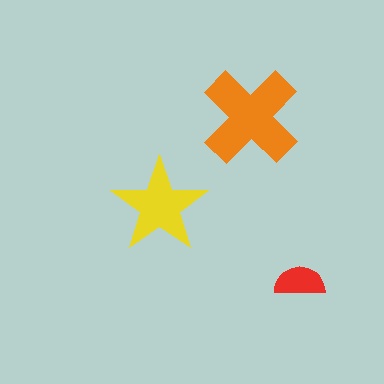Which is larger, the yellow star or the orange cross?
The orange cross.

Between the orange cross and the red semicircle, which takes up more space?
The orange cross.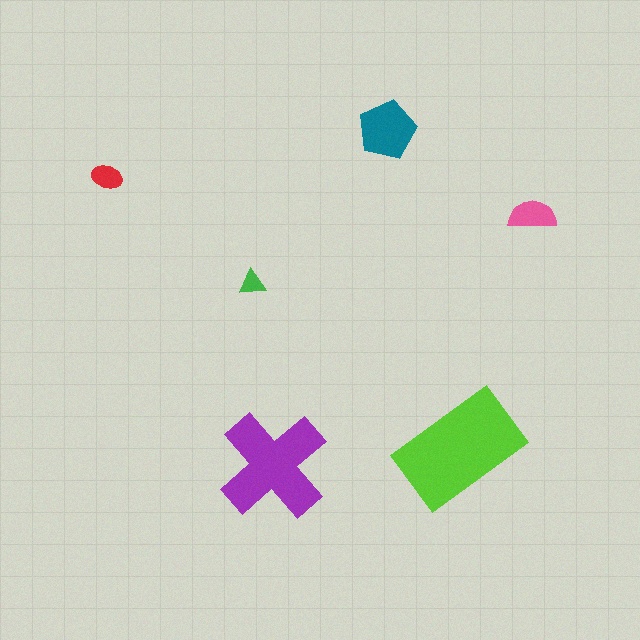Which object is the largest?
The lime rectangle.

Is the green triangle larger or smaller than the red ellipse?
Smaller.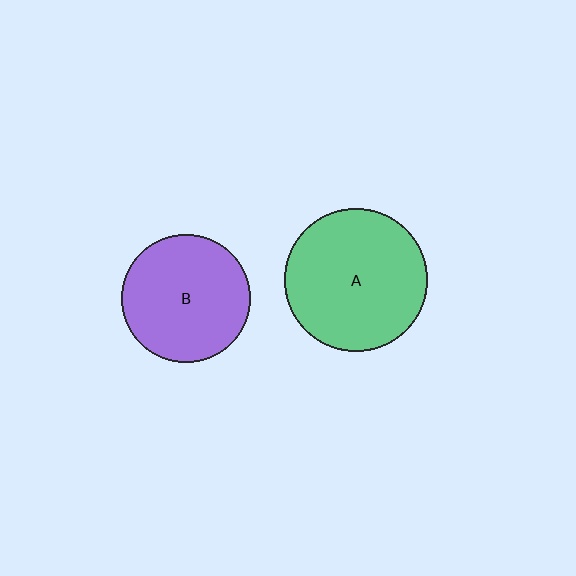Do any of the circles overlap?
No, none of the circles overlap.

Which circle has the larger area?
Circle A (green).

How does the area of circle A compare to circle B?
Approximately 1.2 times.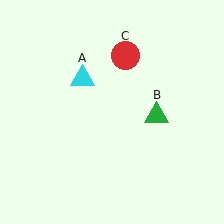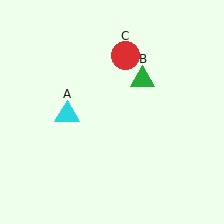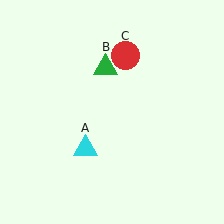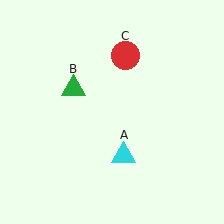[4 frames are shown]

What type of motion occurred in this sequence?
The cyan triangle (object A), green triangle (object B) rotated counterclockwise around the center of the scene.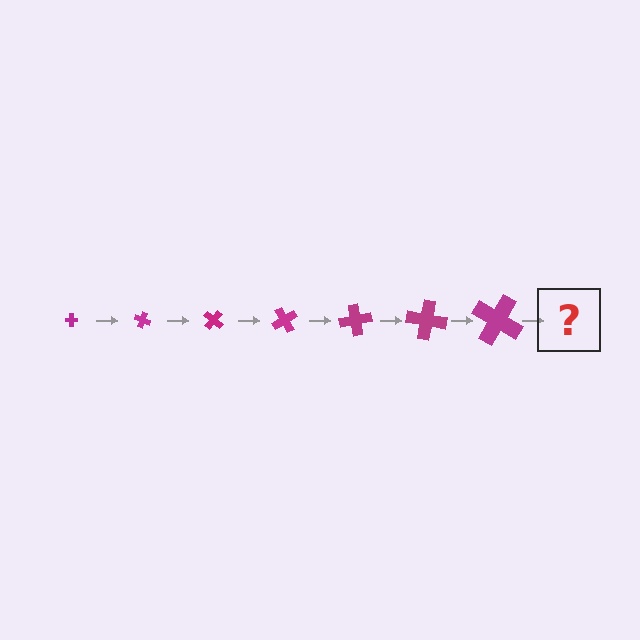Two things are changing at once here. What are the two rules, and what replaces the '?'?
The two rules are that the cross grows larger each step and it rotates 20 degrees each step. The '?' should be a cross, larger than the previous one and rotated 140 degrees from the start.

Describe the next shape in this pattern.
It should be a cross, larger than the previous one and rotated 140 degrees from the start.